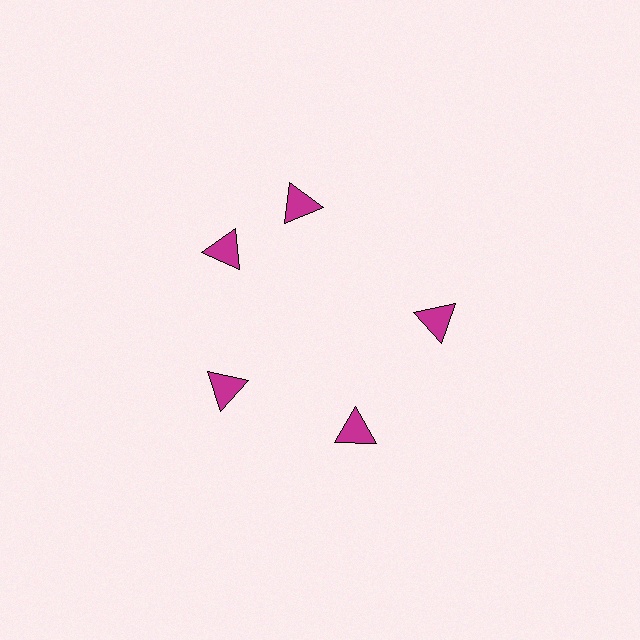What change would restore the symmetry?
The symmetry would be restored by rotating it back into even spacing with its neighbors so that all 5 triangles sit at equal angles and equal distance from the center.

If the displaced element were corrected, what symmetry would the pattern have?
It would have 5-fold rotational symmetry — the pattern would map onto itself every 72 degrees.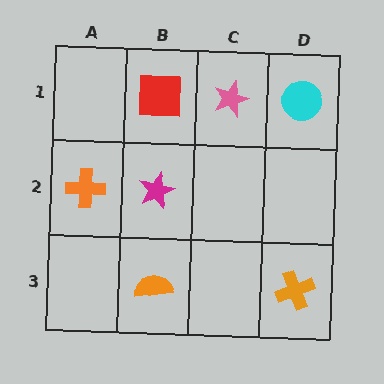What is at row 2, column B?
A magenta star.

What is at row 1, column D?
A cyan circle.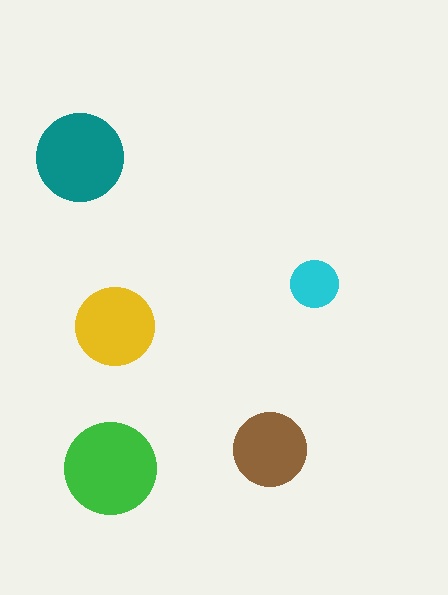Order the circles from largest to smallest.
the green one, the teal one, the yellow one, the brown one, the cyan one.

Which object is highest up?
The teal circle is topmost.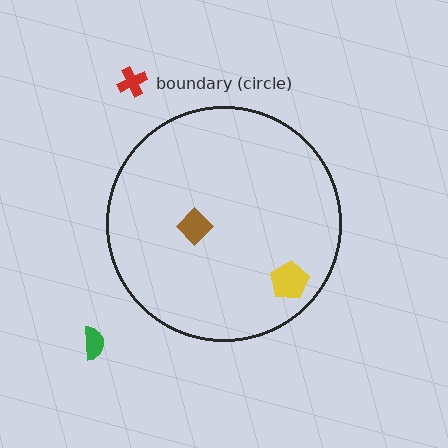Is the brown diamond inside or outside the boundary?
Inside.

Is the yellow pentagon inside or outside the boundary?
Inside.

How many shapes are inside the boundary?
2 inside, 2 outside.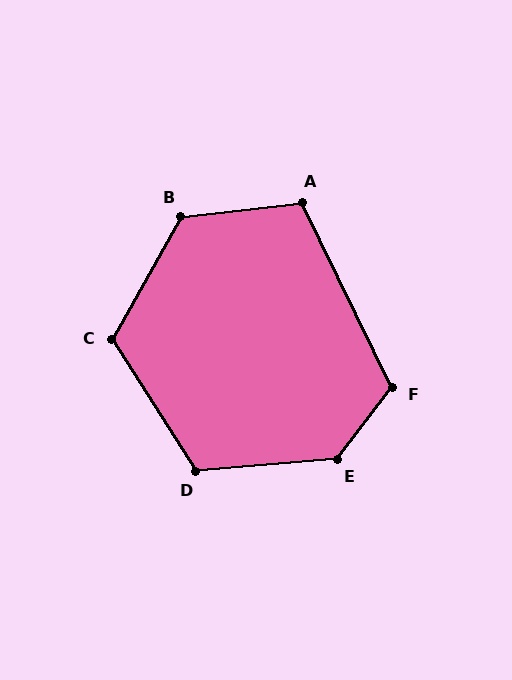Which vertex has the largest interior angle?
E, at approximately 132 degrees.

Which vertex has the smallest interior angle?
A, at approximately 110 degrees.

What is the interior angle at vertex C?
Approximately 118 degrees (obtuse).